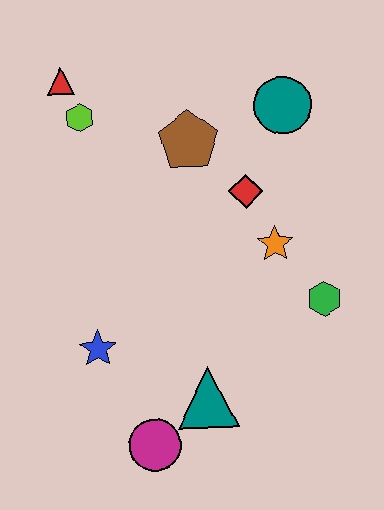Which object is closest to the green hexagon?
The orange star is closest to the green hexagon.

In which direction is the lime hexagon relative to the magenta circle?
The lime hexagon is above the magenta circle.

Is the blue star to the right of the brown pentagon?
No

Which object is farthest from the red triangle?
The magenta circle is farthest from the red triangle.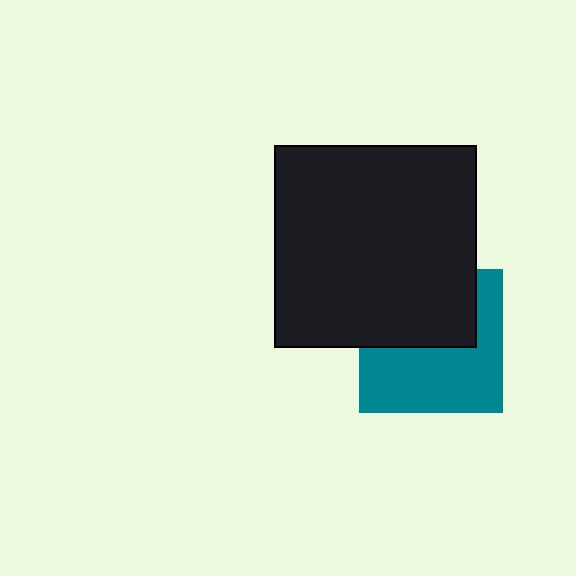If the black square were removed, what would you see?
You would see the complete teal square.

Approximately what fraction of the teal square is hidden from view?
Roughly 44% of the teal square is hidden behind the black square.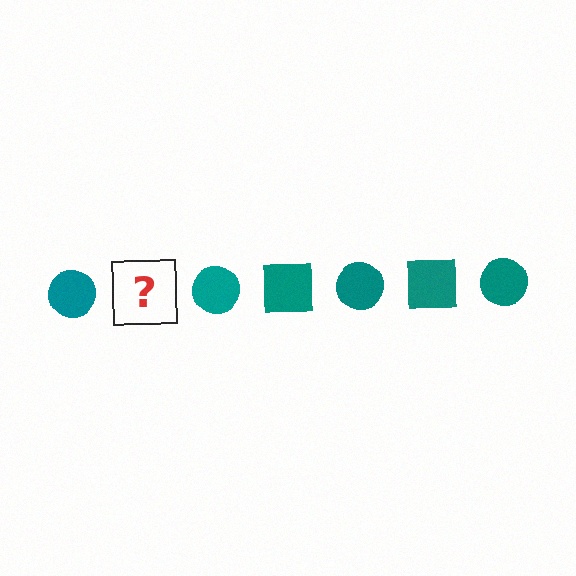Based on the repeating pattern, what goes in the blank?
The blank should be a teal square.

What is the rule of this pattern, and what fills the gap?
The rule is that the pattern cycles through circle, square shapes in teal. The gap should be filled with a teal square.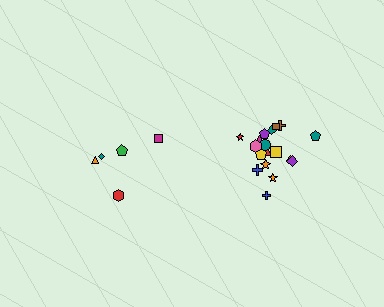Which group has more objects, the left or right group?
The right group.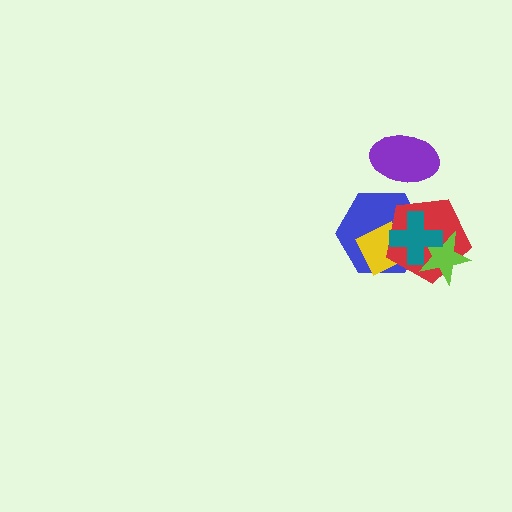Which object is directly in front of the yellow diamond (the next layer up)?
The red pentagon is directly in front of the yellow diamond.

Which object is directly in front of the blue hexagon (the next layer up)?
The yellow diamond is directly in front of the blue hexagon.